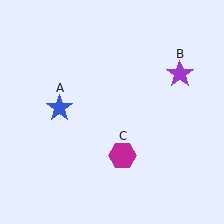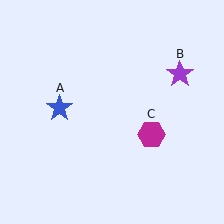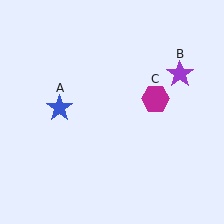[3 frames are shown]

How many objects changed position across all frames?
1 object changed position: magenta hexagon (object C).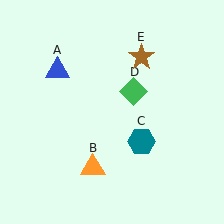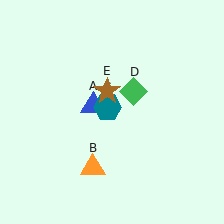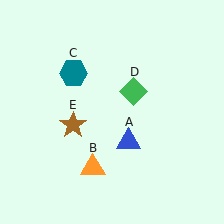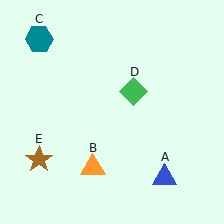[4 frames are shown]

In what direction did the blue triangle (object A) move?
The blue triangle (object A) moved down and to the right.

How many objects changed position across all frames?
3 objects changed position: blue triangle (object A), teal hexagon (object C), brown star (object E).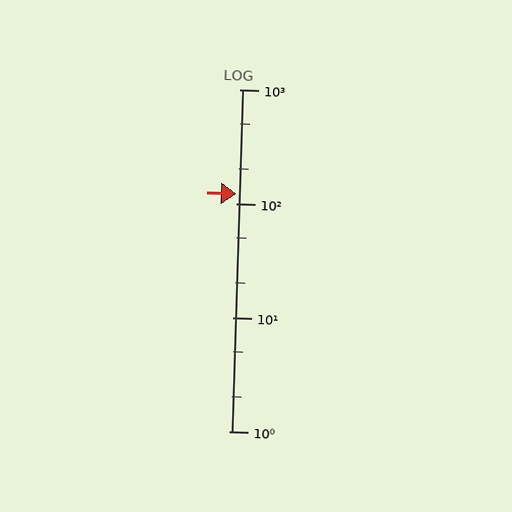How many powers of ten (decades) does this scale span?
The scale spans 3 decades, from 1 to 1000.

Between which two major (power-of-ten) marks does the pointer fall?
The pointer is between 100 and 1000.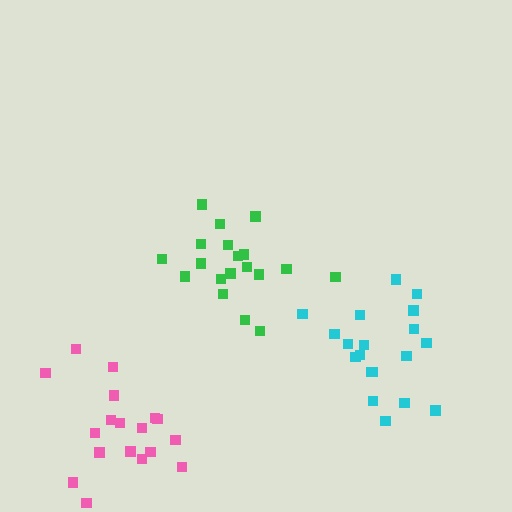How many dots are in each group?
Group 1: 19 dots, Group 2: 19 dots, Group 3: 18 dots (56 total).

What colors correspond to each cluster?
The clusters are colored: cyan, green, pink.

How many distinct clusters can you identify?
There are 3 distinct clusters.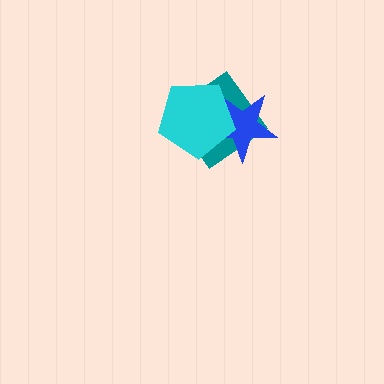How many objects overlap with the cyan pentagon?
2 objects overlap with the cyan pentagon.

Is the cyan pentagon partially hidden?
No, no other shape covers it.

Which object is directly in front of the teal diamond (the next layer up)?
The blue star is directly in front of the teal diamond.